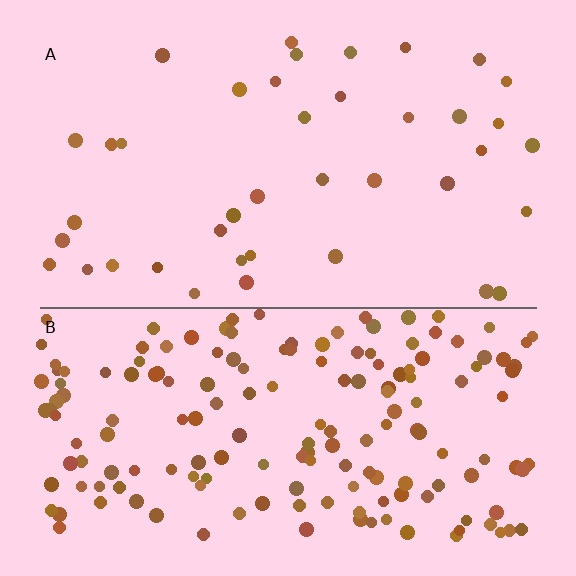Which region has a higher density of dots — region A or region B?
B (the bottom).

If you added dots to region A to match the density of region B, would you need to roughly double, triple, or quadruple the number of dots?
Approximately quadruple.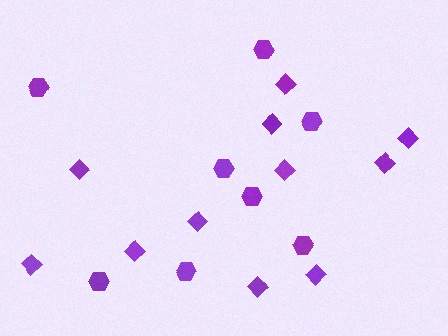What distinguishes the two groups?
There are 2 groups: one group of hexagons (8) and one group of diamonds (11).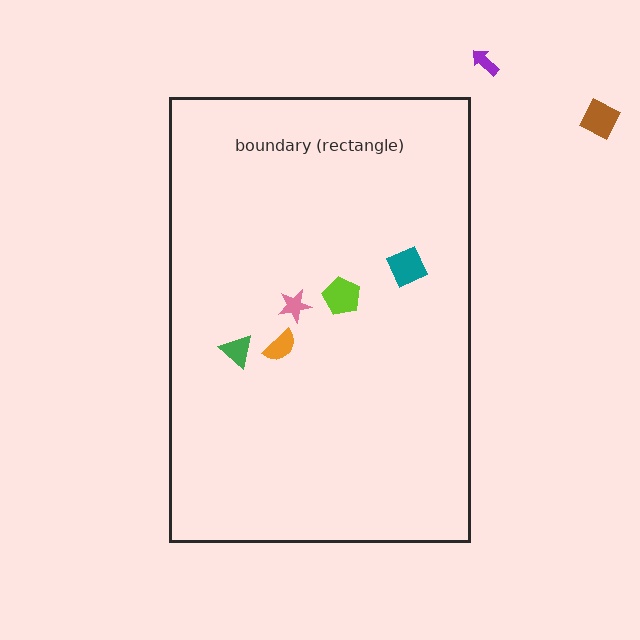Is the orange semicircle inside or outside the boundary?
Inside.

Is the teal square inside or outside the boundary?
Inside.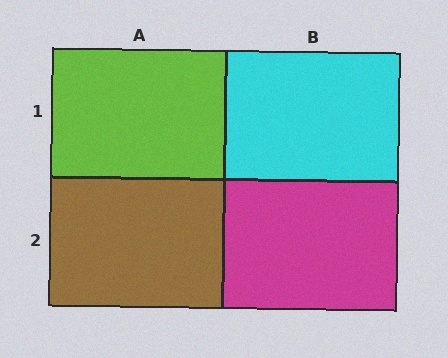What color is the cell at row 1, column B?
Cyan.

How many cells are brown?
1 cell is brown.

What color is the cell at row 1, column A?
Lime.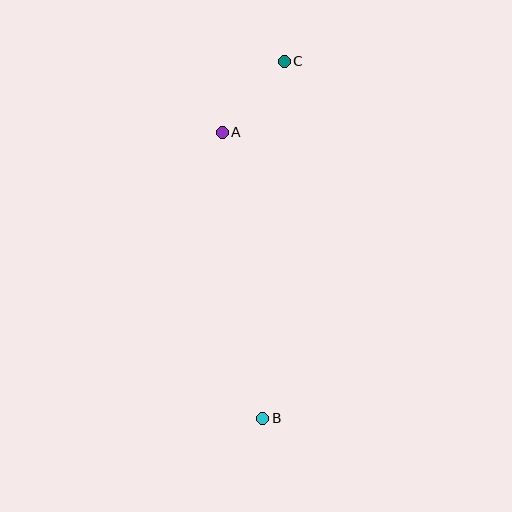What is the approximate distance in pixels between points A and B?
The distance between A and B is approximately 289 pixels.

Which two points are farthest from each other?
Points B and C are farthest from each other.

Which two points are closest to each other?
Points A and C are closest to each other.